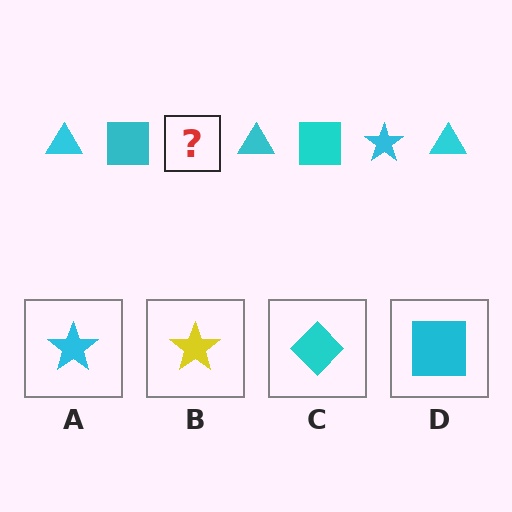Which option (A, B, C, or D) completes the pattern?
A.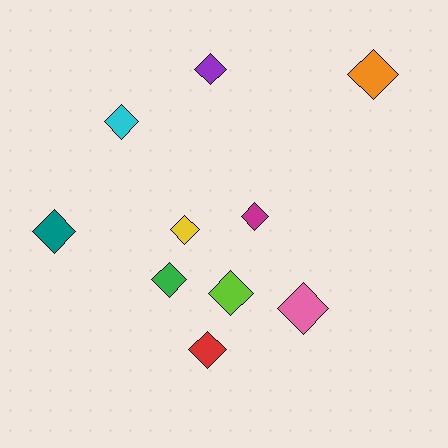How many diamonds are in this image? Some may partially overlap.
There are 10 diamonds.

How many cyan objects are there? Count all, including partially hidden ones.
There is 1 cyan object.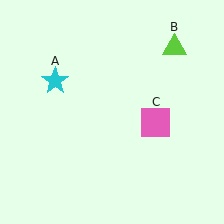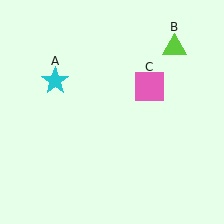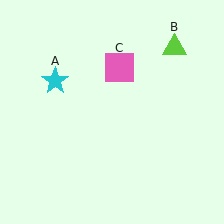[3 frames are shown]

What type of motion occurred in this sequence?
The pink square (object C) rotated counterclockwise around the center of the scene.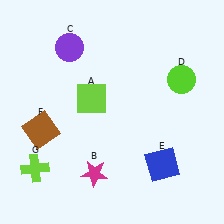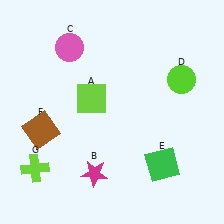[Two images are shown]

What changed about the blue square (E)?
In Image 1, E is blue. In Image 2, it changed to green.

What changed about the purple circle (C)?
In Image 1, C is purple. In Image 2, it changed to pink.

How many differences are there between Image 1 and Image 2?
There are 2 differences between the two images.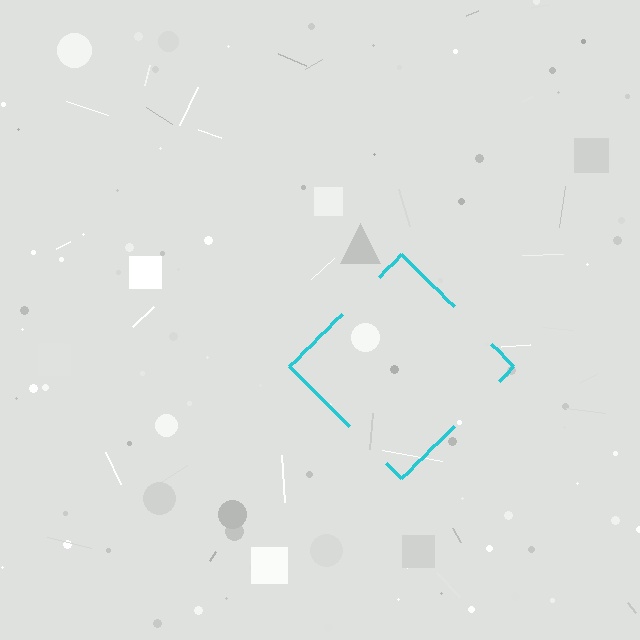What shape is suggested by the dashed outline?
The dashed outline suggests a diamond.